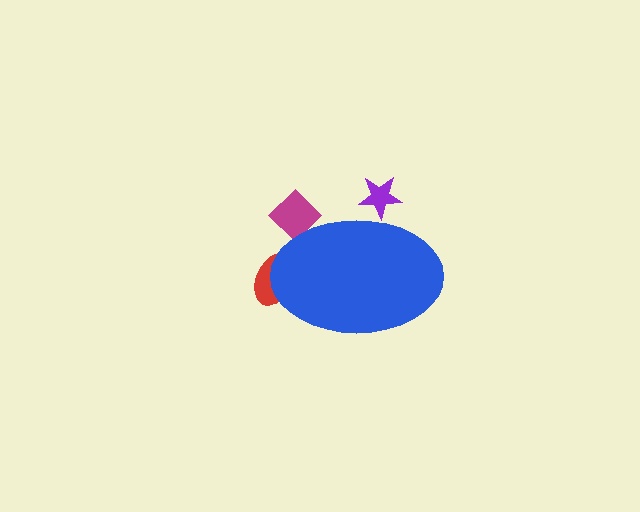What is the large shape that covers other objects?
A blue ellipse.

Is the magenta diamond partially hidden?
Yes, the magenta diamond is partially hidden behind the blue ellipse.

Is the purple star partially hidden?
Yes, the purple star is partially hidden behind the blue ellipse.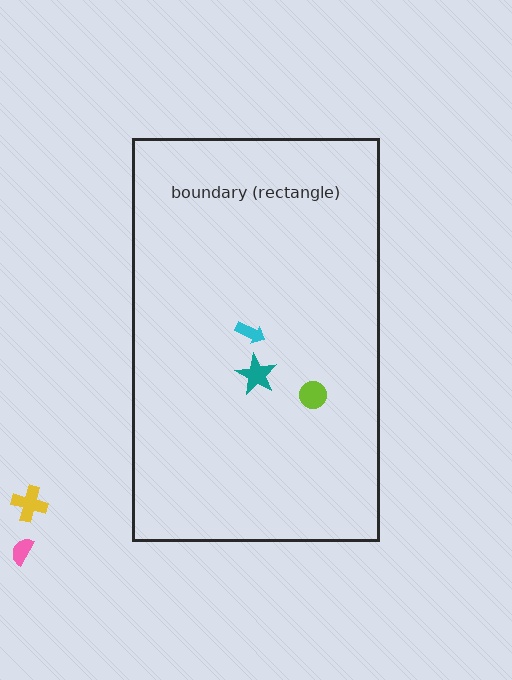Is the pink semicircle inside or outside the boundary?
Outside.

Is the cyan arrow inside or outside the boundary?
Inside.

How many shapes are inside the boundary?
3 inside, 2 outside.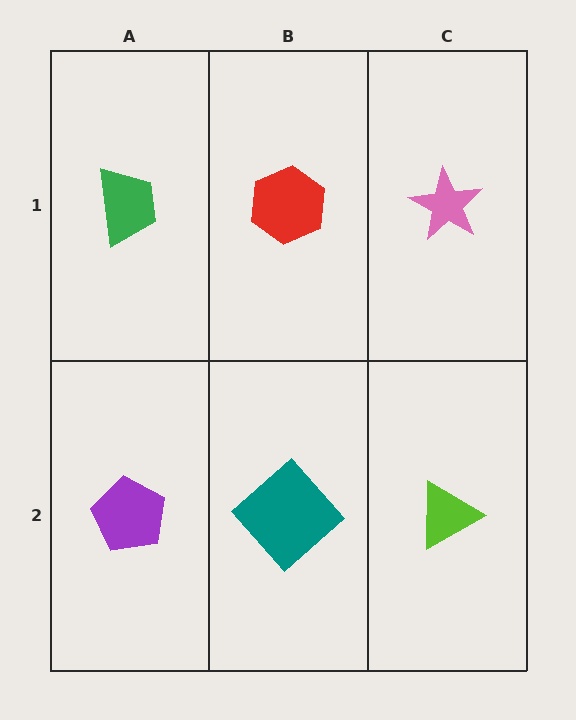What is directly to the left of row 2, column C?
A teal diamond.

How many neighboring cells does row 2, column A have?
2.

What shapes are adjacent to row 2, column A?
A green trapezoid (row 1, column A), a teal diamond (row 2, column B).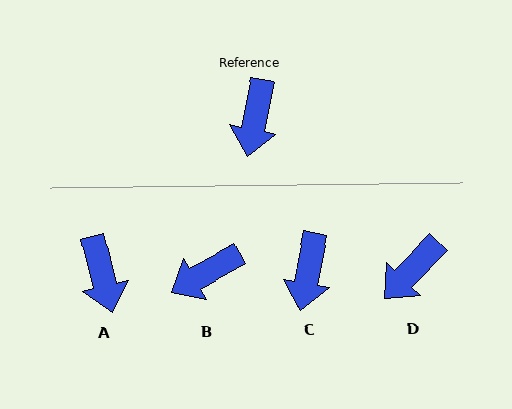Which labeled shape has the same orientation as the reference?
C.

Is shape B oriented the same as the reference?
No, it is off by about 50 degrees.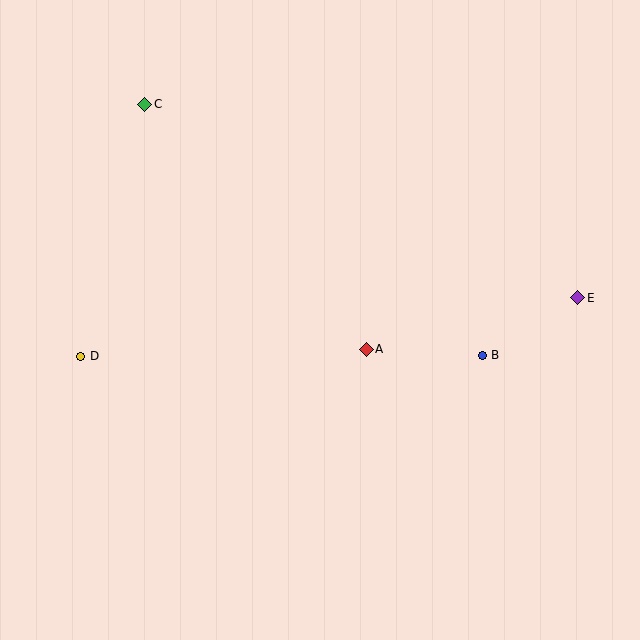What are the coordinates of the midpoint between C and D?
The midpoint between C and D is at (113, 230).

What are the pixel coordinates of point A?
Point A is at (366, 349).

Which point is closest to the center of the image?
Point A at (366, 349) is closest to the center.